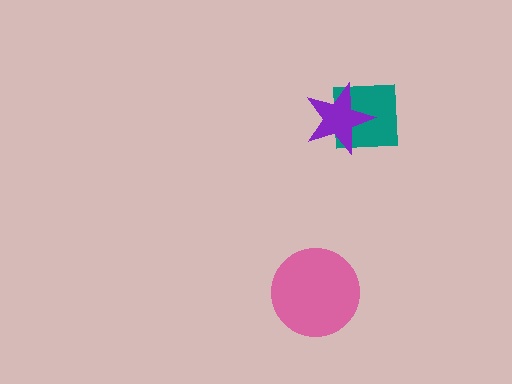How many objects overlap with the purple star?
1 object overlaps with the purple star.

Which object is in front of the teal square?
The purple star is in front of the teal square.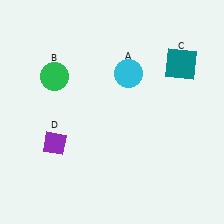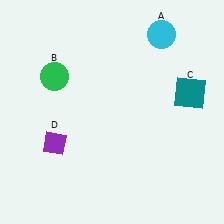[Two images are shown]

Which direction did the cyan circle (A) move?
The cyan circle (A) moved up.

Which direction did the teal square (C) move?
The teal square (C) moved down.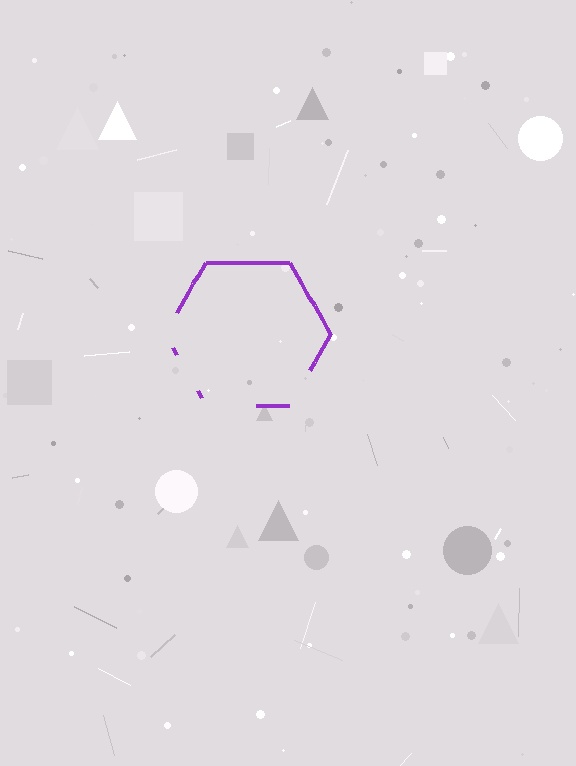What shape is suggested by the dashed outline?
The dashed outline suggests a hexagon.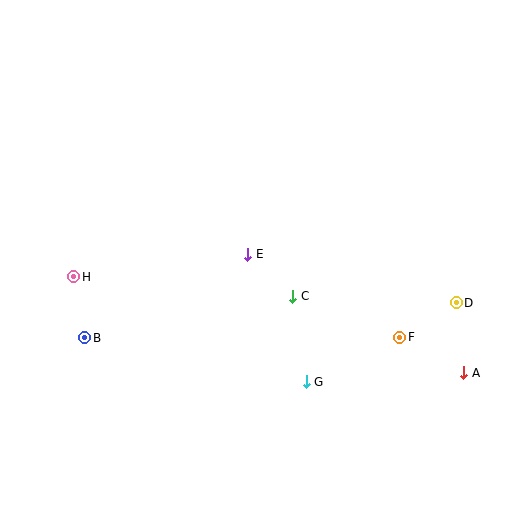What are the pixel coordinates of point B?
Point B is at (85, 338).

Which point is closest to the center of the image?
Point E at (248, 254) is closest to the center.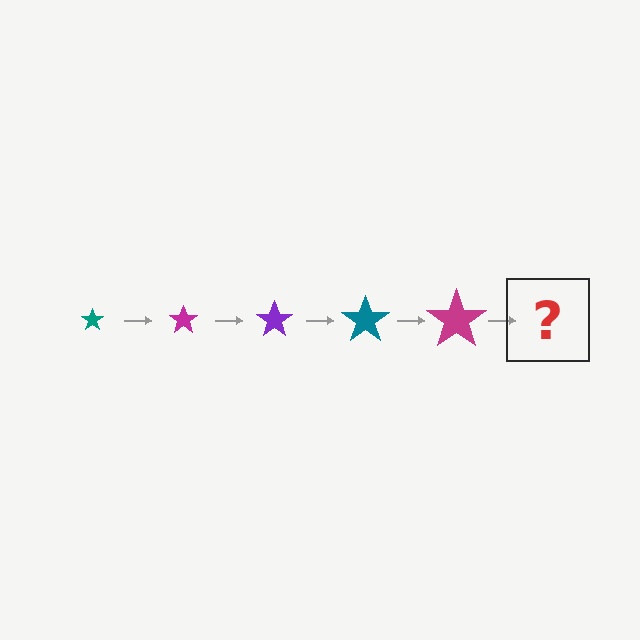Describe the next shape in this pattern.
It should be a purple star, larger than the previous one.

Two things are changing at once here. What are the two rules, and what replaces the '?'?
The two rules are that the star grows larger each step and the color cycles through teal, magenta, and purple. The '?' should be a purple star, larger than the previous one.